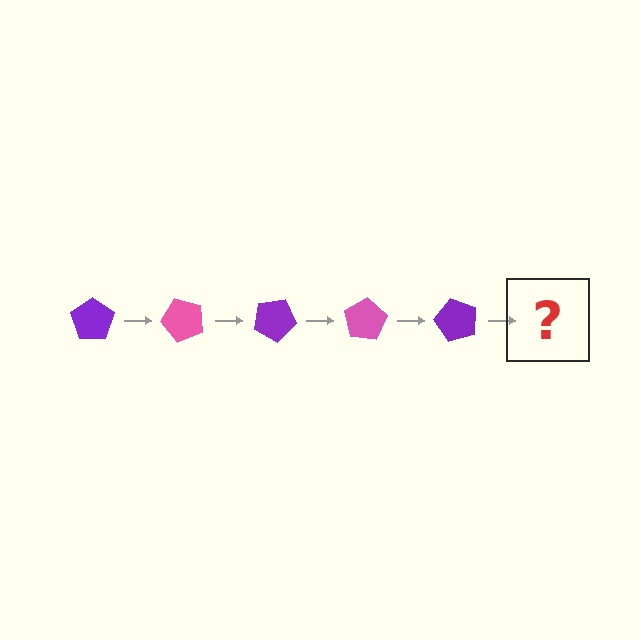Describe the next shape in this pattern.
It should be a pink pentagon, rotated 250 degrees from the start.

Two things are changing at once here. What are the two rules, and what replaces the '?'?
The two rules are that it rotates 50 degrees each step and the color cycles through purple and pink. The '?' should be a pink pentagon, rotated 250 degrees from the start.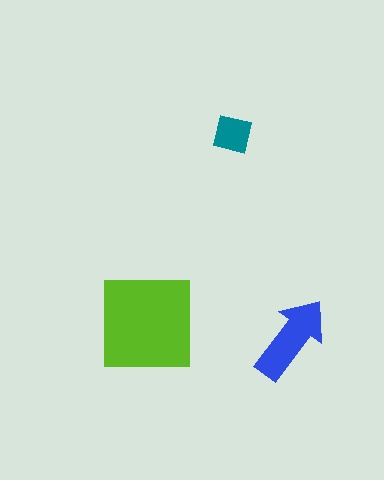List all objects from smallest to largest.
The teal square, the blue arrow, the lime square.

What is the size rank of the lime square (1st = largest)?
1st.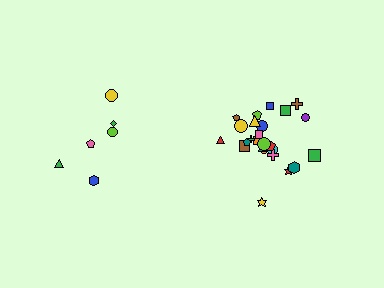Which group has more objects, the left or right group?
The right group.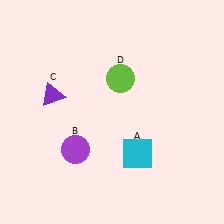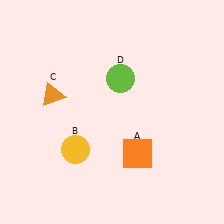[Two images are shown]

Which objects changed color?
A changed from cyan to orange. B changed from purple to yellow. C changed from purple to orange.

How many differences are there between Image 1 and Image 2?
There are 3 differences between the two images.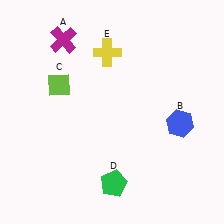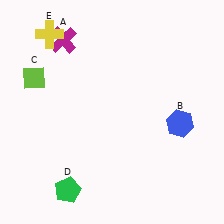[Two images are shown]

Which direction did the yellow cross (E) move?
The yellow cross (E) moved left.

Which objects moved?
The objects that moved are: the lime diamond (C), the green pentagon (D), the yellow cross (E).